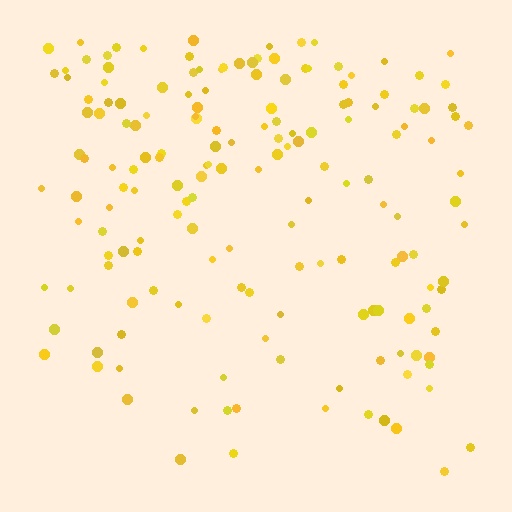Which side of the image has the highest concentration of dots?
The top.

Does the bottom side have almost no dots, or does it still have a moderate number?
Still a moderate number, just noticeably fewer than the top.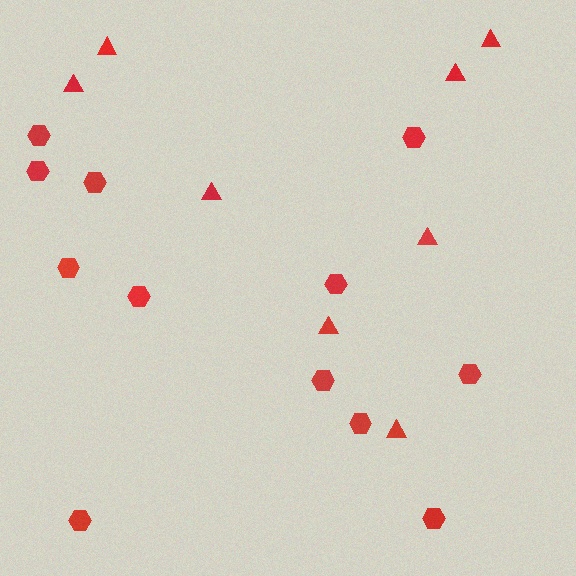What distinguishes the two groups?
There are 2 groups: one group of hexagons (12) and one group of triangles (8).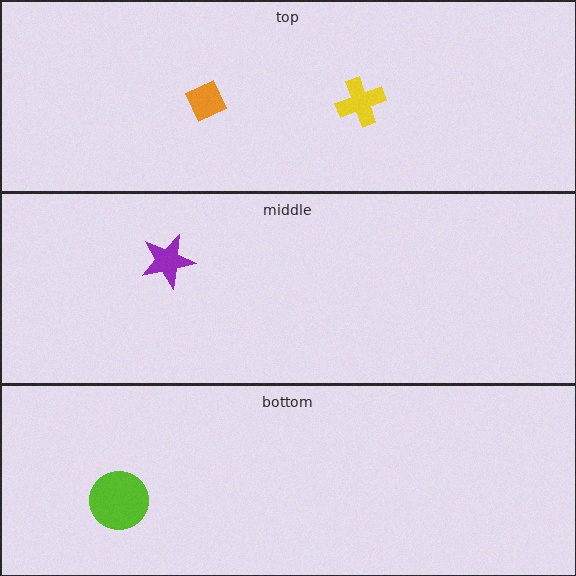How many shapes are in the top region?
2.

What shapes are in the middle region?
The purple star.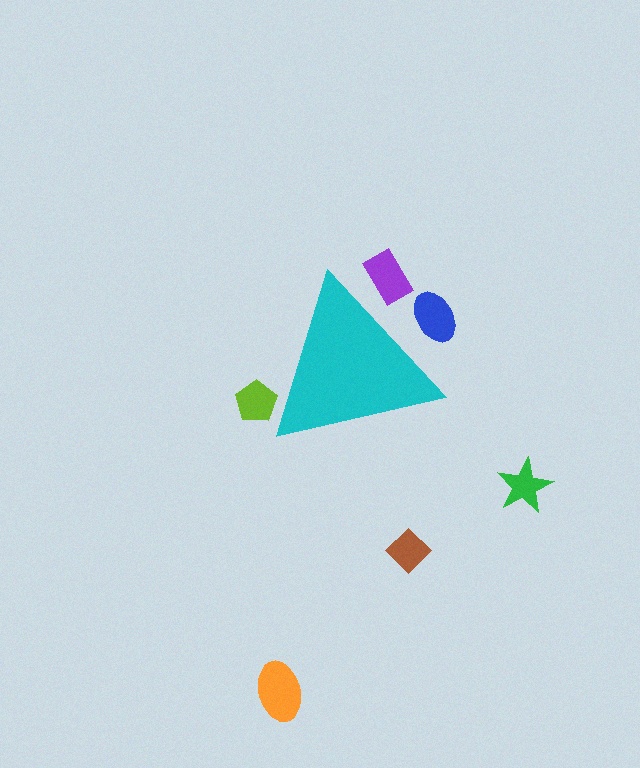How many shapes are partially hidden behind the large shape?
3 shapes are partially hidden.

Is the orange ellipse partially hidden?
No, the orange ellipse is fully visible.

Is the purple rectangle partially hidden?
Yes, the purple rectangle is partially hidden behind the cyan triangle.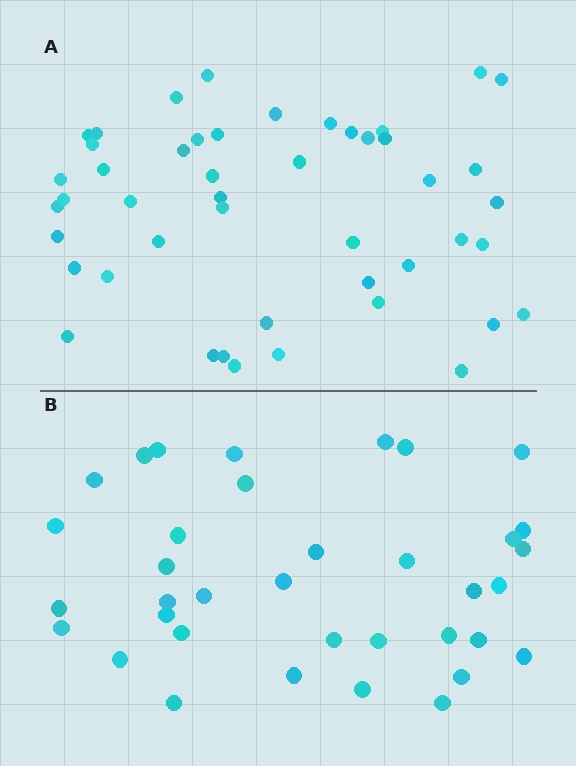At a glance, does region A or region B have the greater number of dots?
Region A (the top region) has more dots.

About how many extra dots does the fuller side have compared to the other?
Region A has roughly 12 or so more dots than region B.